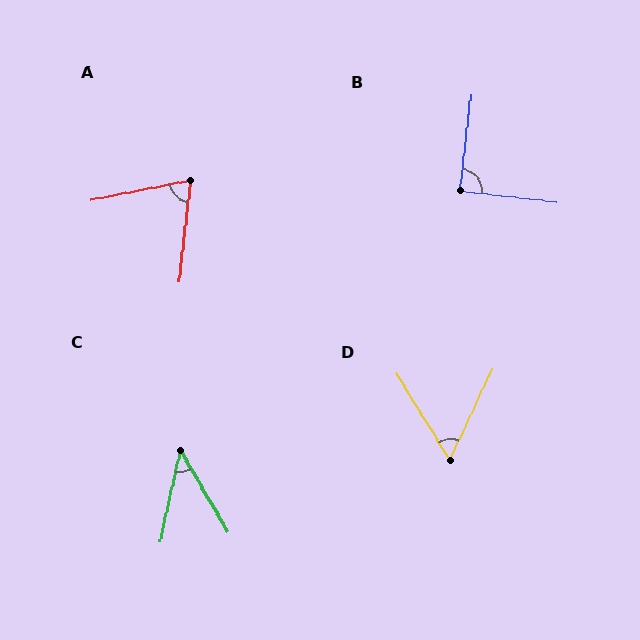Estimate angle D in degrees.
Approximately 57 degrees.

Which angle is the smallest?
C, at approximately 43 degrees.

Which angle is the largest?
B, at approximately 90 degrees.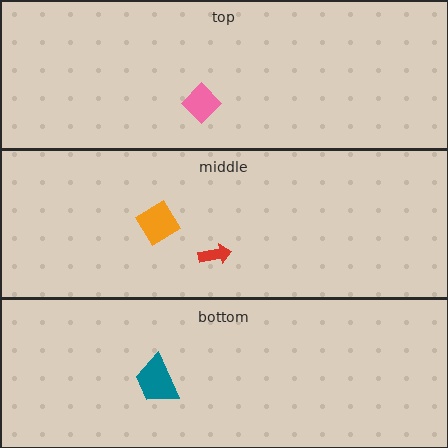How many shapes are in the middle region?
2.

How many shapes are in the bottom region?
1.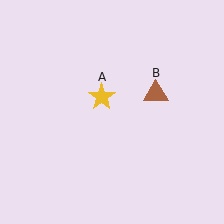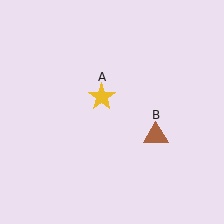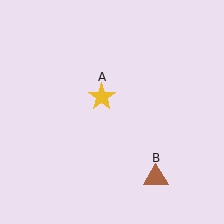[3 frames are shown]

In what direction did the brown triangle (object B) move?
The brown triangle (object B) moved down.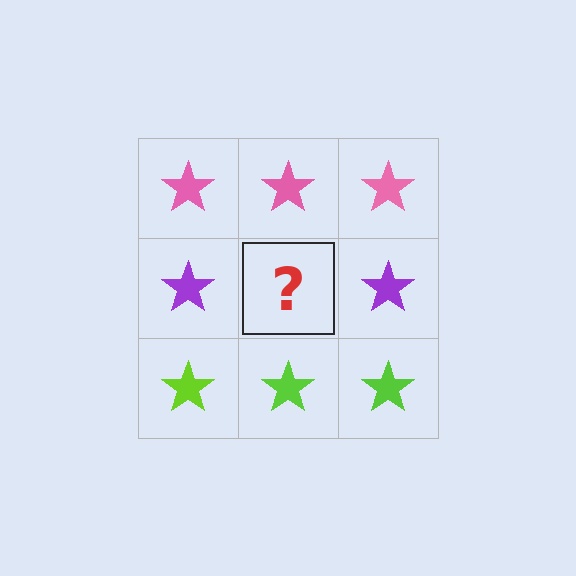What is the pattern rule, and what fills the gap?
The rule is that each row has a consistent color. The gap should be filled with a purple star.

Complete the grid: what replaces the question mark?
The question mark should be replaced with a purple star.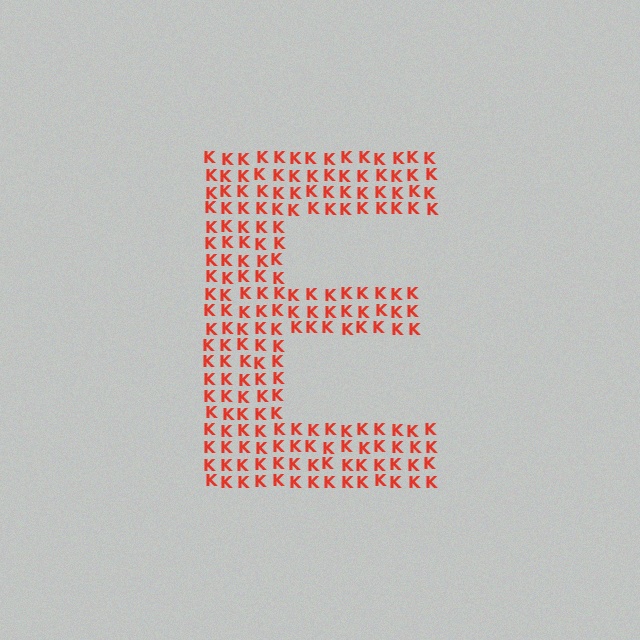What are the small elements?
The small elements are letter K's.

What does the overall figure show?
The overall figure shows the letter E.